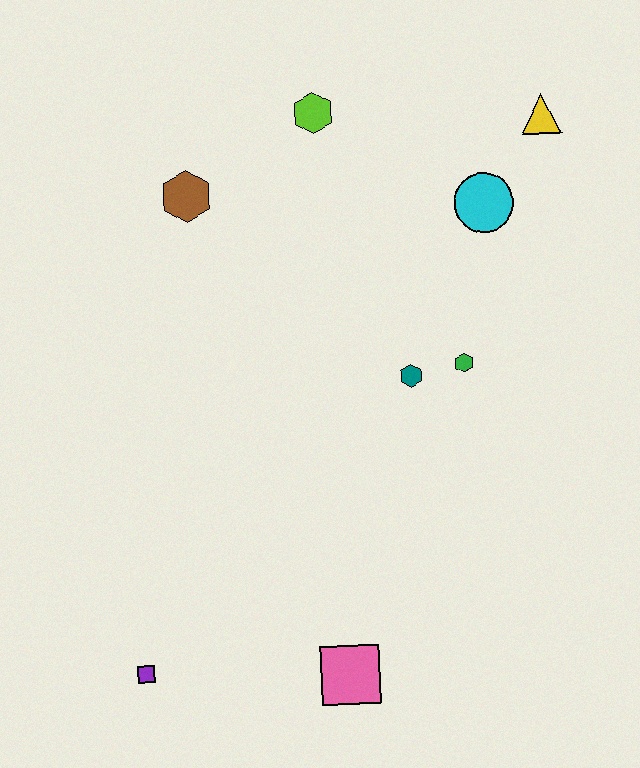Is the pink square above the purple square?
No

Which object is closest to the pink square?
The purple square is closest to the pink square.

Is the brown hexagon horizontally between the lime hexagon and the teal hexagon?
No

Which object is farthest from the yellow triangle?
The purple square is farthest from the yellow triangle.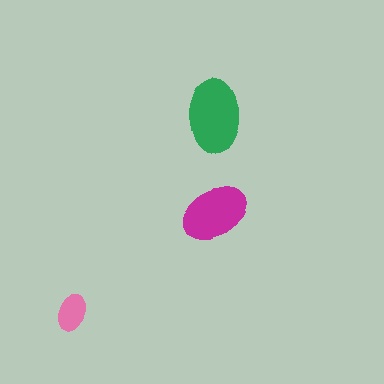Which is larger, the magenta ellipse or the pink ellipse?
The magenta one.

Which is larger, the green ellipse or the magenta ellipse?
The green one.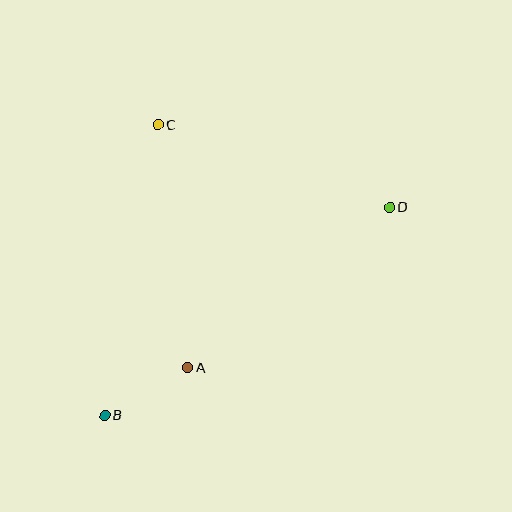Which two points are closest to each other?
Points A and B are closest to each other.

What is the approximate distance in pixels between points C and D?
The distance between C and D is approximately 246 pixels.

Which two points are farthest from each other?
Points B and D are farthest from each other.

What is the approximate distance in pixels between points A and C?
The distance between A and C is approximately 245 pixels.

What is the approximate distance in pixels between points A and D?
The distance between A and D is approximately 258 pixels.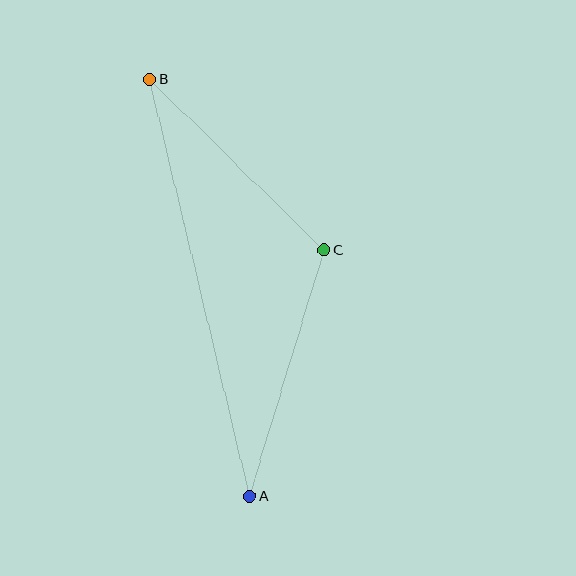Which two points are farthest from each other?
Points A and B are farthest from each other.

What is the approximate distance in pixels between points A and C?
The distance between A and C is approximately 257 pixels.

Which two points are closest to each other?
Points B and C are closest to each other.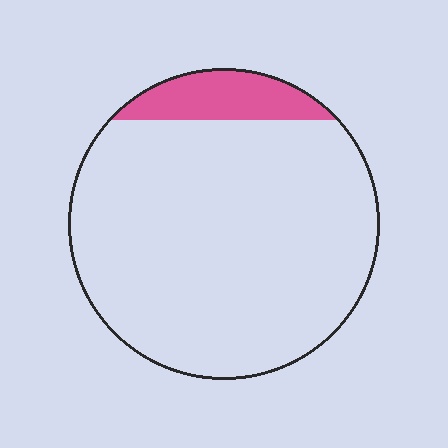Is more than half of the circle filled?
No.